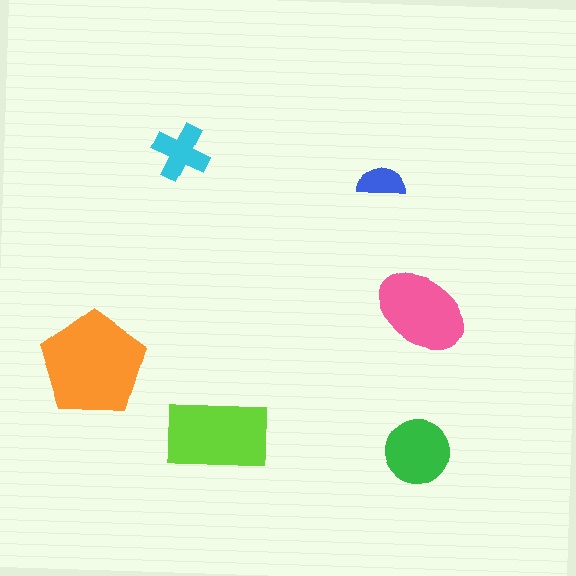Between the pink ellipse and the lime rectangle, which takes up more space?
The lime rectangle.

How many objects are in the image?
There are 6 objects in the image.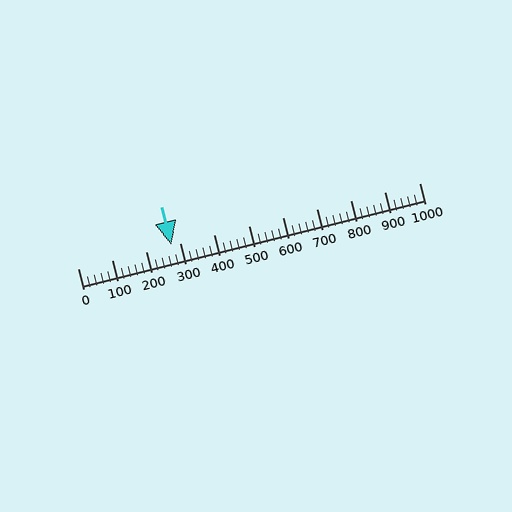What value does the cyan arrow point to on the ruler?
The cyan arrow points to approximately 273.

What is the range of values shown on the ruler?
The ruler shows values from 0 to 1000.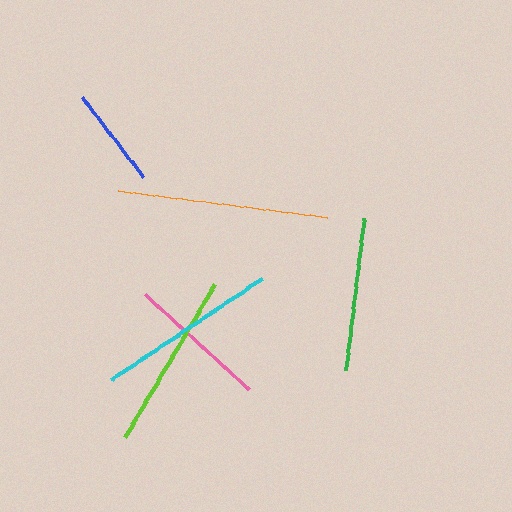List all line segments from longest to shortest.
From longest to shortest: orange, cyan, lime, green, pink, blue.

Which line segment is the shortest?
The blue line is the shortest at approximately 101 pixels.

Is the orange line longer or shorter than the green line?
The orange line is longer than the green line.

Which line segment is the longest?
The orange line is the longest at approximately 211 pixels.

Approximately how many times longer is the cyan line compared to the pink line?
The cyan line is approximately 1.3 times the length of the pink line.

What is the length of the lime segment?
The lime segment is approximately 178 pixels long.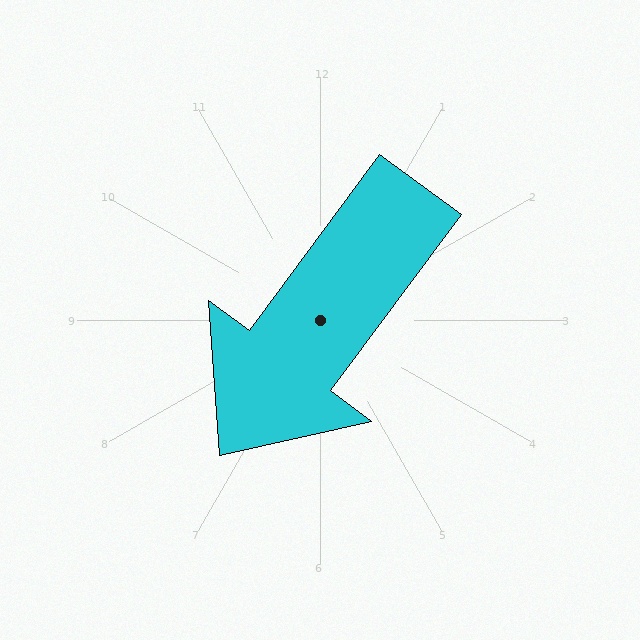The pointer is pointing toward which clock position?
Roughly 7 o'clock.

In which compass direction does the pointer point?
Southwest.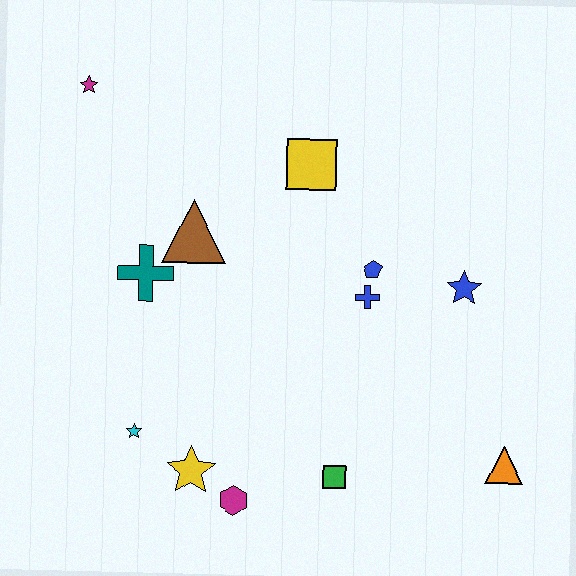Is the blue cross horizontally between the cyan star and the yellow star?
No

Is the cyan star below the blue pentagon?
Yes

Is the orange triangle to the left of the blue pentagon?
No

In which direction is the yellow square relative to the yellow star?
The yellow square is above the yellow star.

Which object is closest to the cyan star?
The yellow star is closest to the cyan star.